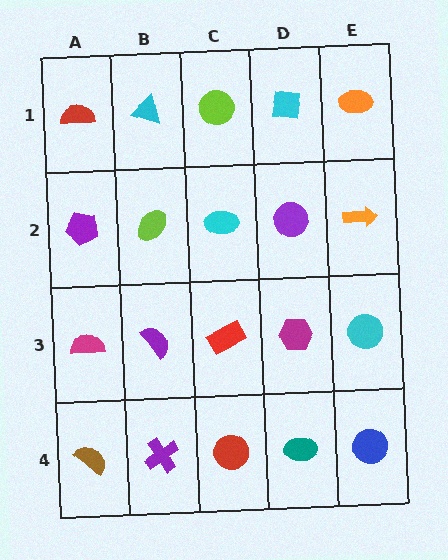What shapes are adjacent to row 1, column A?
A purple pentagon (row 2, column A), a cyan triangle (row 1, column B).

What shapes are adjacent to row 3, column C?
A cyan ellipse (row 2, column C), a red circle (row 4, column C), a purple semicircle (row 3, column B), a magenta hexagon (row 3, column D).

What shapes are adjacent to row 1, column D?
A purple circle (row 2, column D), a lime circle (row 1, column C), an orange ellipse (row 1, column E).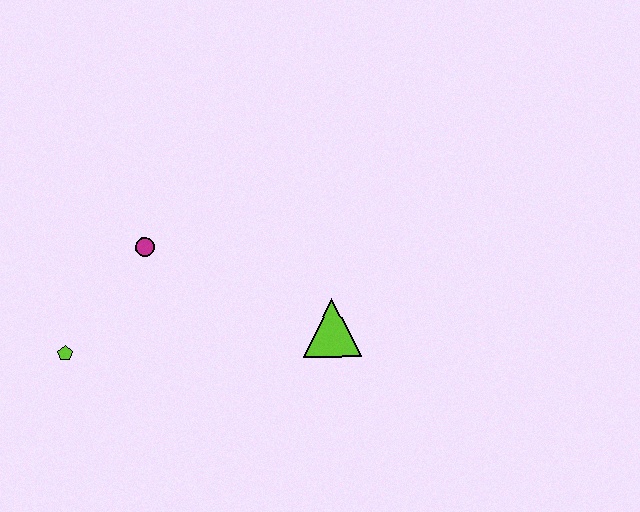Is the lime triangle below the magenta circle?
Yes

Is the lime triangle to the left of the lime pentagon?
No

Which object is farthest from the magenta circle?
The lime triangle is farthest from the magenta circle.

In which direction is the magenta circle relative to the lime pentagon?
The magenta circle is above the lime pentagon.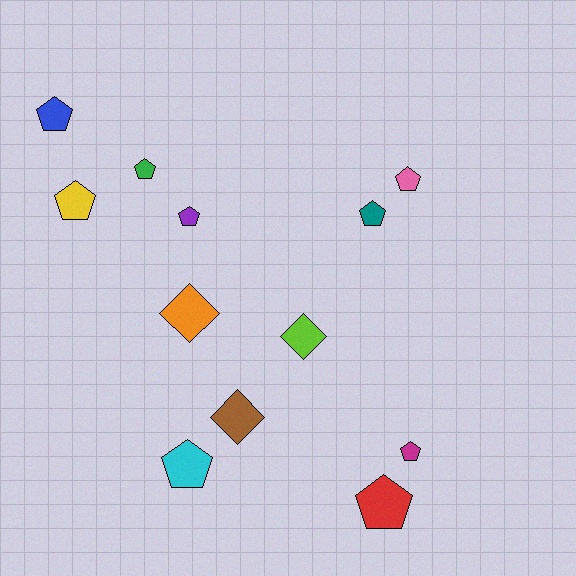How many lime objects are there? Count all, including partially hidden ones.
There is 1 lime object.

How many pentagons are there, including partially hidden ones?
There are 9 pentagons.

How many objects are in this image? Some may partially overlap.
There are 12 objects.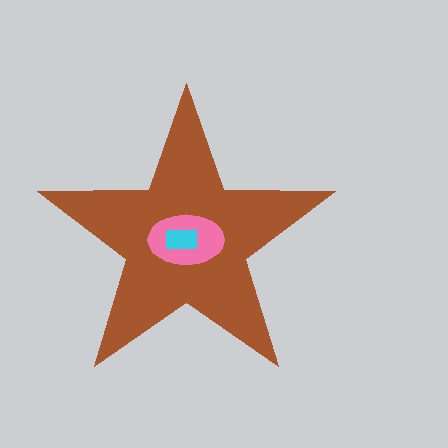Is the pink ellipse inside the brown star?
Yes.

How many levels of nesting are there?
3.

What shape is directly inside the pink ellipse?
The cyan rectangle.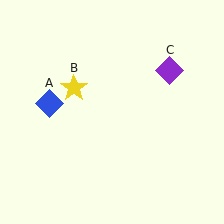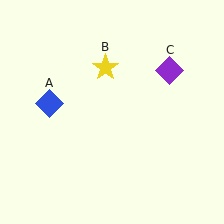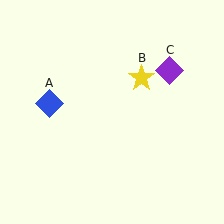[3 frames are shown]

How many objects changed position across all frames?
1 object changed position: yellow star (object B).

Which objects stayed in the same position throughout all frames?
Blue diamond (object A) and purple diamond (object C) remained stationary.